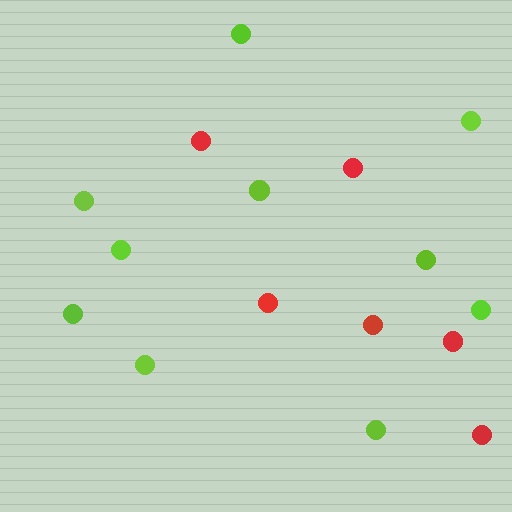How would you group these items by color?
There are 2 groups: one group of red circles (6) and one group of lime circles (10).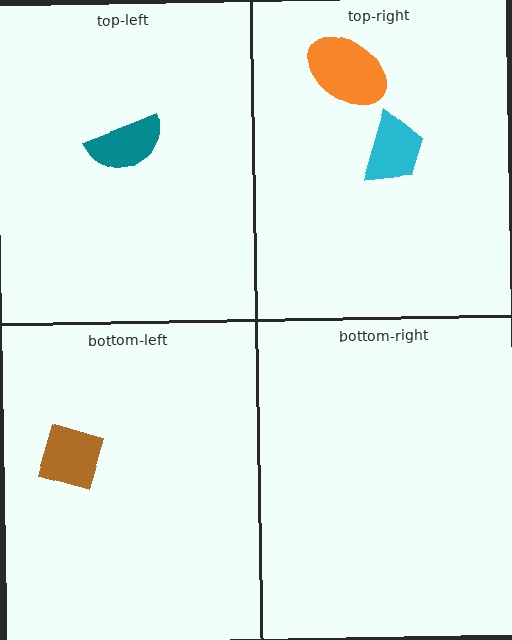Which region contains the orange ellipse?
The top-right region.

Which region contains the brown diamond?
The bottom-left region.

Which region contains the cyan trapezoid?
The top-right region.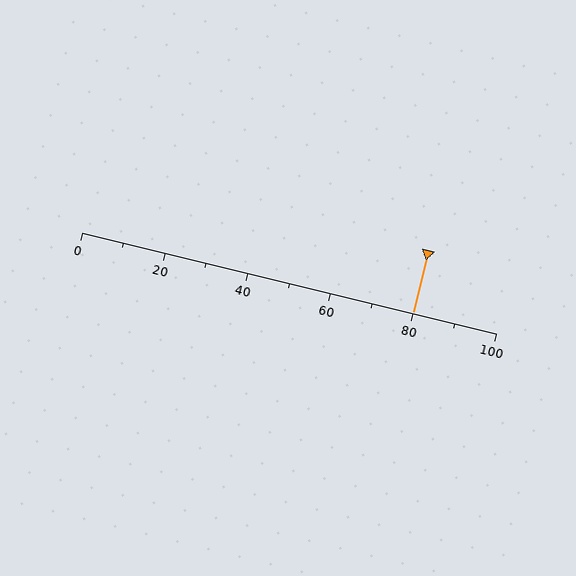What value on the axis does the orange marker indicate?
The marker indicates approximately 80.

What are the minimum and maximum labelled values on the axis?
The axis runs from 0 to 100.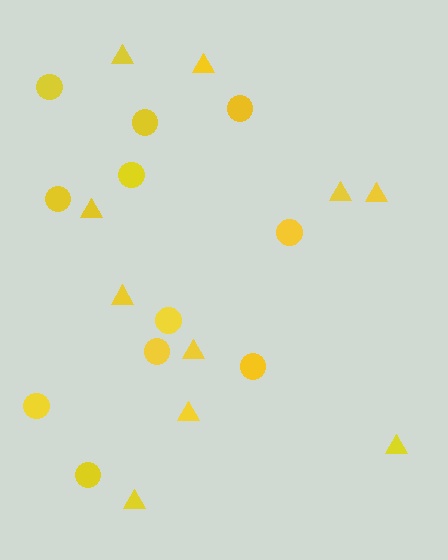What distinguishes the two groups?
There are 2 groups: one group of circles (11) and one group of triangles (10).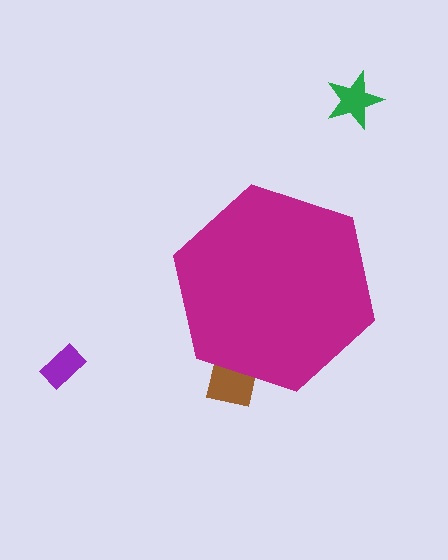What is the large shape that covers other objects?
A magenta hexagon.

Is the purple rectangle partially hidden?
No, the purple rectangle is fully visible.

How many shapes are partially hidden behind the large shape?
1 shape is partially hidden.